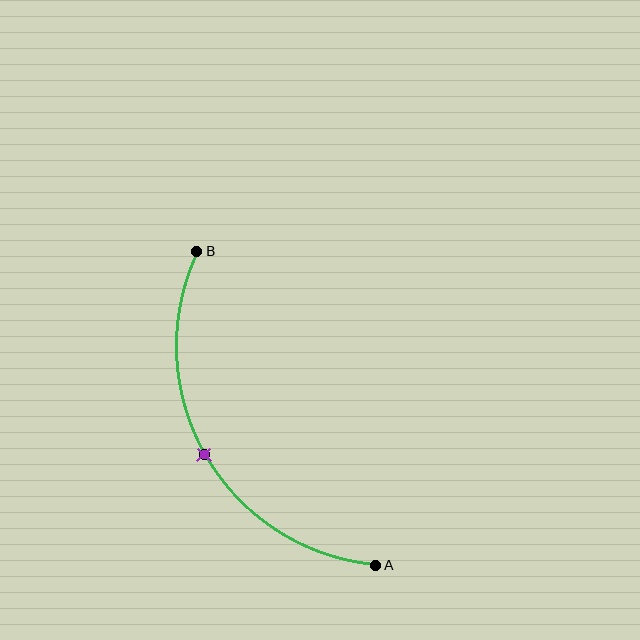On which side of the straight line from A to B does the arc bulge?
The arc bulges to the left of the straight line connecting A and B.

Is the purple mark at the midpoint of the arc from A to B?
Yes. The purple mark lies on the arc at equal arc-length from both A and B — it is the arc midpoint.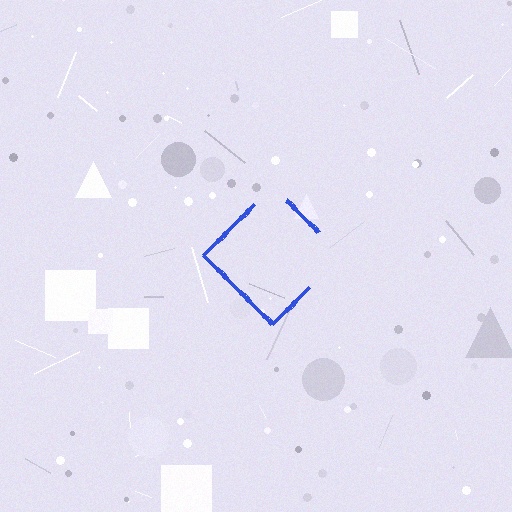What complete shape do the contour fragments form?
The contour fragments form a diamond.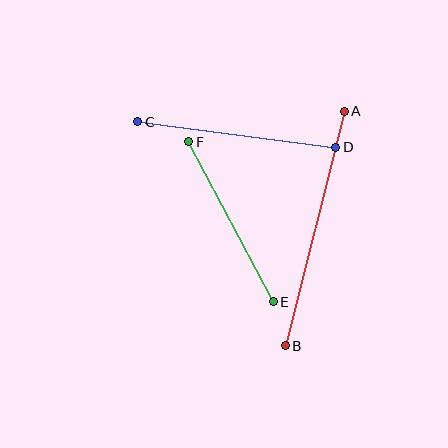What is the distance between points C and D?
The distance is approximately 200 pixels.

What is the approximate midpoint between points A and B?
The midpoint is at approximately (315, 229) pixels.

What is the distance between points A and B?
The distance is approximately 242 pixels.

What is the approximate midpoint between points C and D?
The midpoint is at approximately (237, 135) pixels.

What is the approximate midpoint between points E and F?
The midpoint is at approximately (231, 222) pixels.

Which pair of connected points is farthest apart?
Points A and B are farthest apart.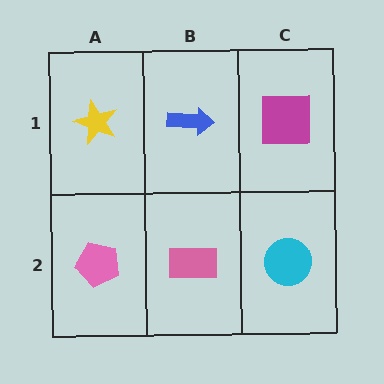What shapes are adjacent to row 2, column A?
A yellow star (row 1, column A), a pink rectangle (row 2, column B).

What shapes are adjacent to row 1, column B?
A pink rectangle (row 2, column B), a yellow star (row 1, column A), a magenta square (row 1, column C).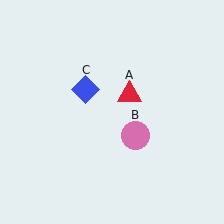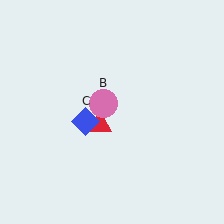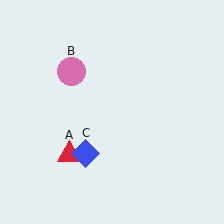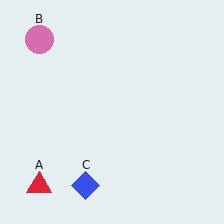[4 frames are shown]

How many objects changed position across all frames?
3 objects changed position: red triangle (object A), pink circle (object B), blue diamond (object C).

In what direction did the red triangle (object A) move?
The red triangle (object A) moved down and to the left.